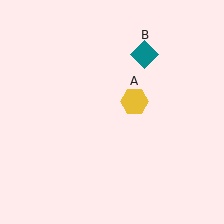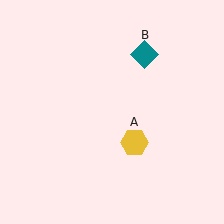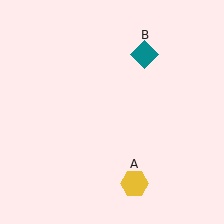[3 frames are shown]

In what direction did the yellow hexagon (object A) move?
The yellow hexagon (object A) moved down.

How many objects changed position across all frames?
1 object changed position: yellow hexagon (object A).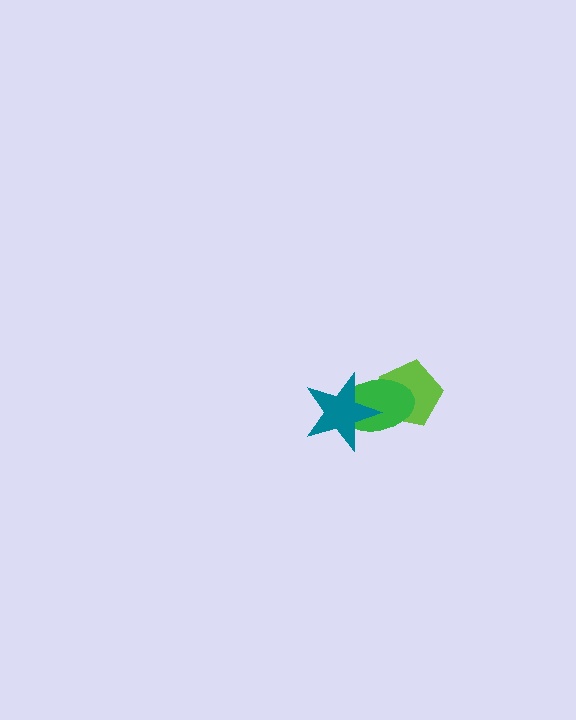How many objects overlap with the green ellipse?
2 objects overlap with the green ellipse.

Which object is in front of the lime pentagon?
The green ellipse is in front of the lime pentagon.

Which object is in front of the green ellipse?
The teal star is in front of the green ellipse.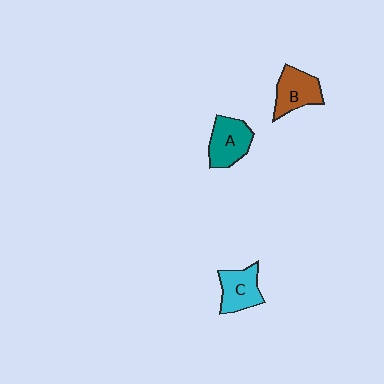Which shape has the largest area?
Shape A (teal).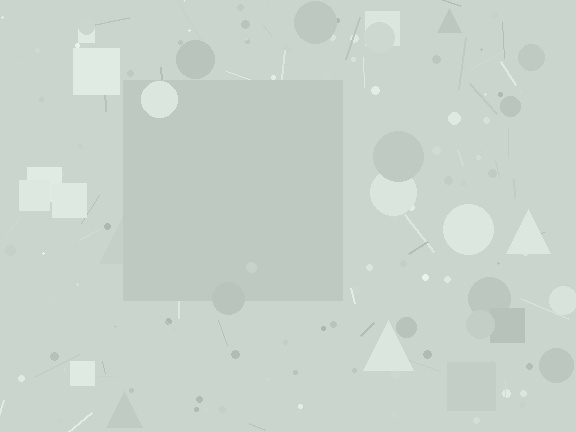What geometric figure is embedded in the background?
A square is embedded in the background.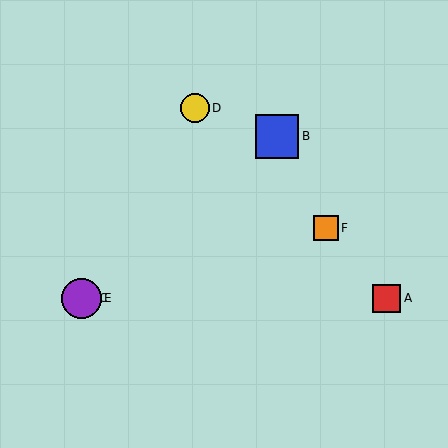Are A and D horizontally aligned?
No, A is at y≈298 and D is at y≈108.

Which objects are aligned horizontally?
Objects A, C, E are aligned horizontally.